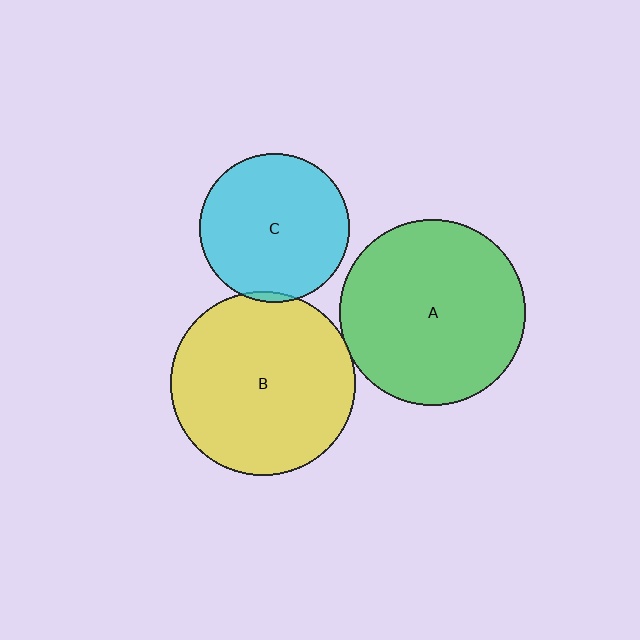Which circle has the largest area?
Circle A (green).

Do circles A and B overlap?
Yes.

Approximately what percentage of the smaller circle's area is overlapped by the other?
Approximately 5%.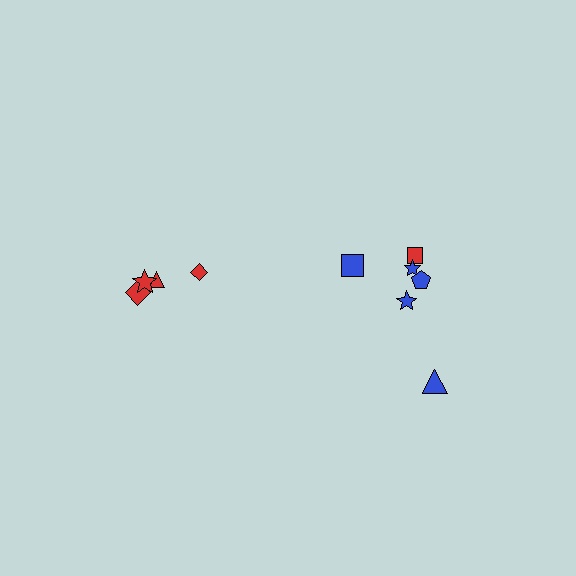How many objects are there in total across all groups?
There are 10 objects.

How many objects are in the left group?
There are 4 objects.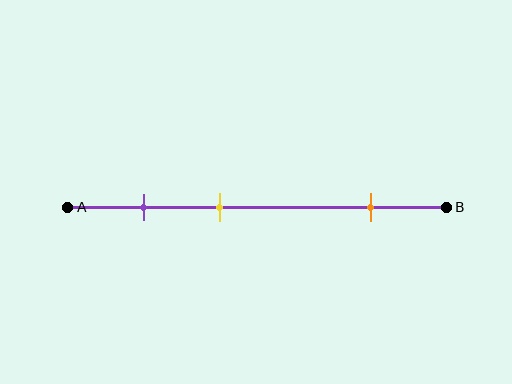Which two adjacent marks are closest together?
The purple and yellow marks are the closest adjacent pair.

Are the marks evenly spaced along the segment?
No, the marks are not evenly spaced.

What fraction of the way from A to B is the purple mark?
The purple mark is approximately 20% (0.2) of the way from A to B.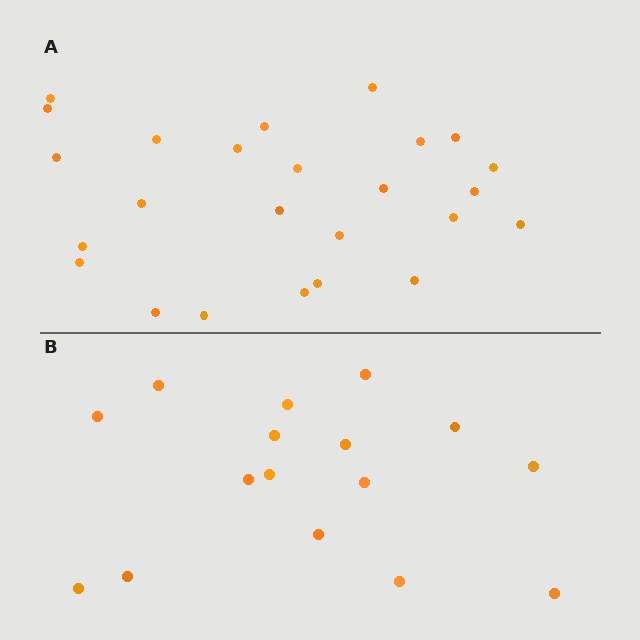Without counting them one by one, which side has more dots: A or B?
Region A (the top region) has more dots.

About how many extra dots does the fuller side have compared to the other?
Region A has roughly 8 or so more dots than region B.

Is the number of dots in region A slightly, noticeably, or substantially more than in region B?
Region A has substantially more. The ratio is roughly 1.6 to 1.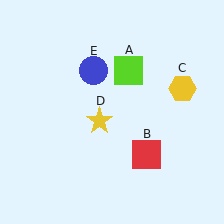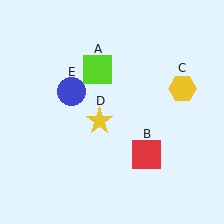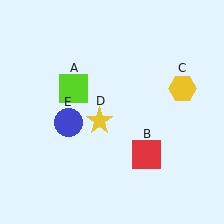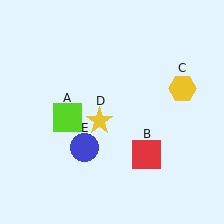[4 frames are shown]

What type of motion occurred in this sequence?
The lime square (object A), blue circle (object E) rotated counterclockwise around the center of the scene.